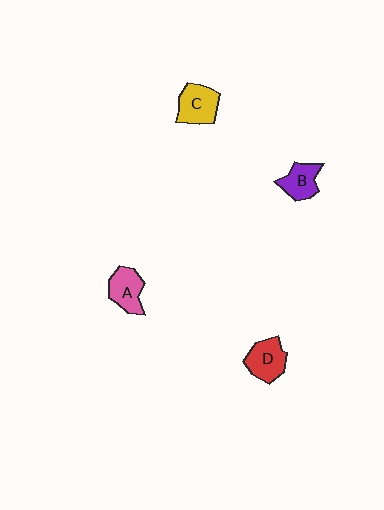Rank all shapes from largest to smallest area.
From largest to smallest: C (yellow), D (red), A (pink), B (purple).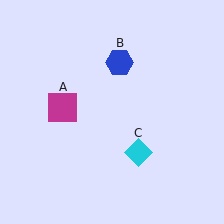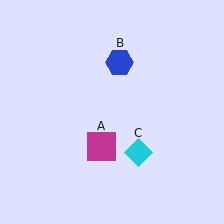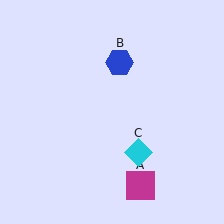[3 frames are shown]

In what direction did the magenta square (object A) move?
The magenta square (object A) moved down and to the right.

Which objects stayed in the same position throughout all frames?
Blue hexagon (object B) and cyan diamond (object C) remained stationary.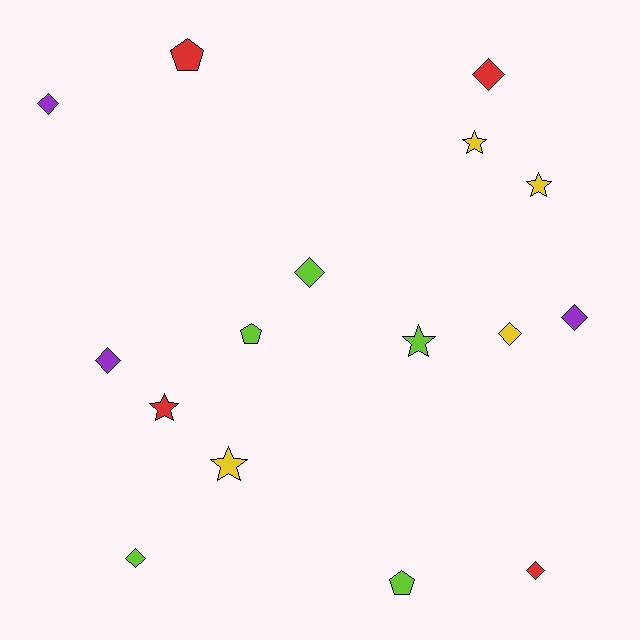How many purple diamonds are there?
There are 3 purple diamonds.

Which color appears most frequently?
Lime, with 5 objects.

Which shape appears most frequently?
Diamond, with 8 objects.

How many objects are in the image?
There are 16 objects.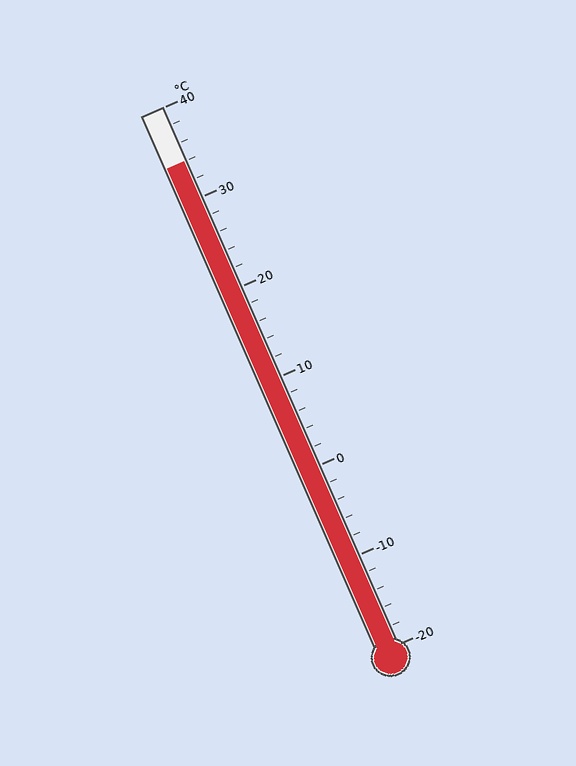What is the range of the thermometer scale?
The thermometer scale ranges from -20°C to 40°C.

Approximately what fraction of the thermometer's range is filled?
The thermometer is filled to approximately 90% of its range.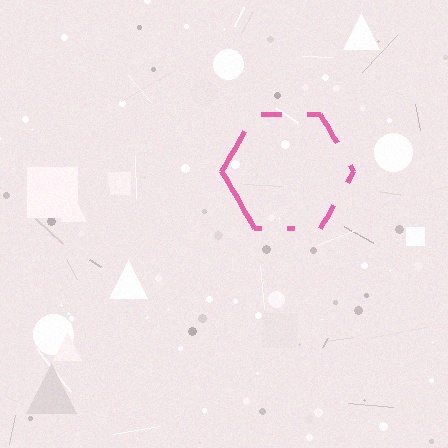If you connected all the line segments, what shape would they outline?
They would outline a hexagon.